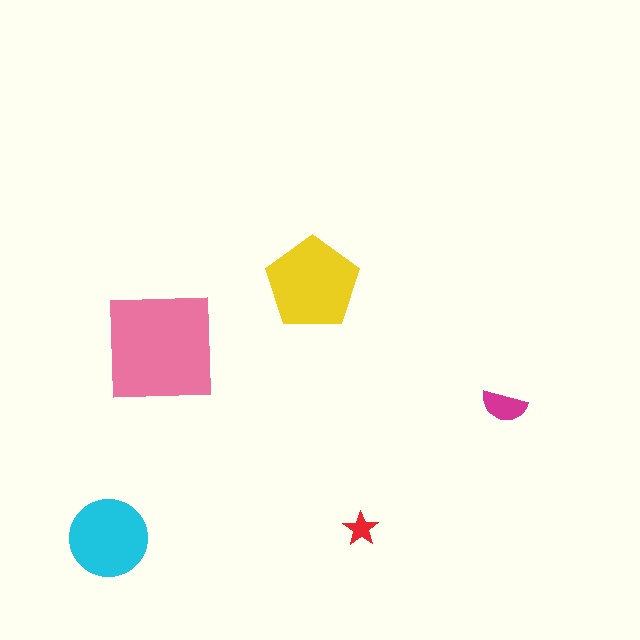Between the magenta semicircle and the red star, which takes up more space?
The magenta semicircle.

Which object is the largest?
The pink square.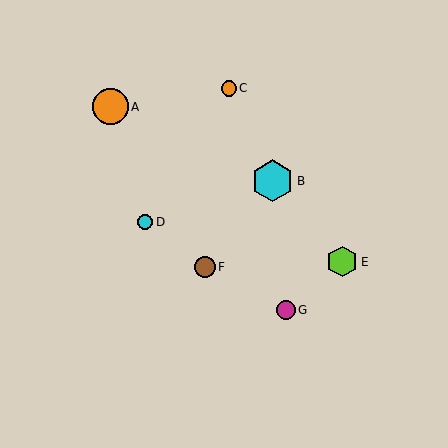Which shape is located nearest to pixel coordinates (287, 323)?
The magenta circle (labeled G) at (286, 310) is nearest to that location.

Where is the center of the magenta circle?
The center of the magenta circle is at (286, 310).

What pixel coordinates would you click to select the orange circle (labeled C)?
Click at (229, 88) to select the orange circle C.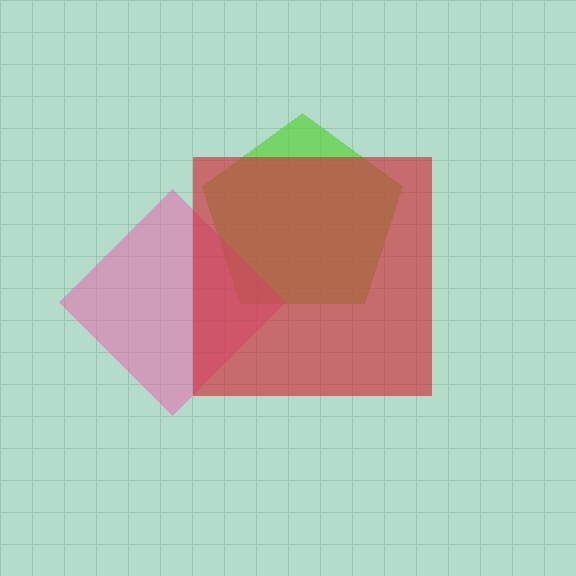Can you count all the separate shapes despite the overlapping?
Yes, there are 3 separate shapes.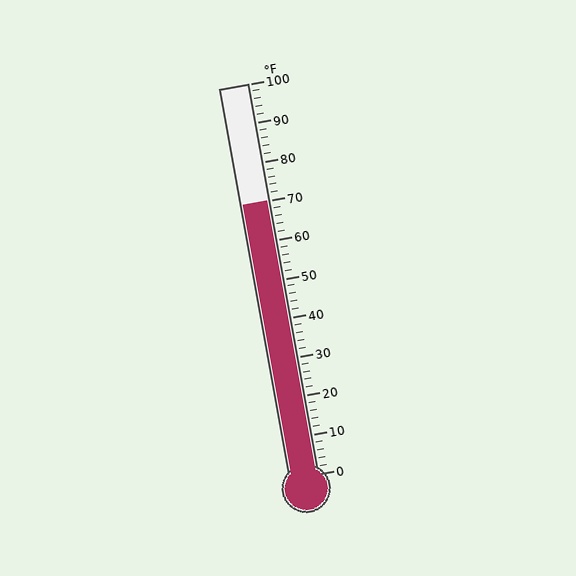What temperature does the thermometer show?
The thermometer shows approximately 70°F.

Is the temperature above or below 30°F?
The temperature is above 30°F.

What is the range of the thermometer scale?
The thermometer scale ranges from 0°F to 100°F.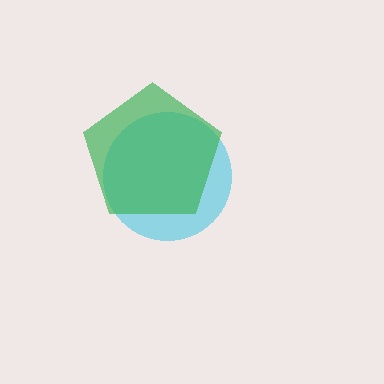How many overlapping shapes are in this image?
There are 2 overlapping shapes in the image.